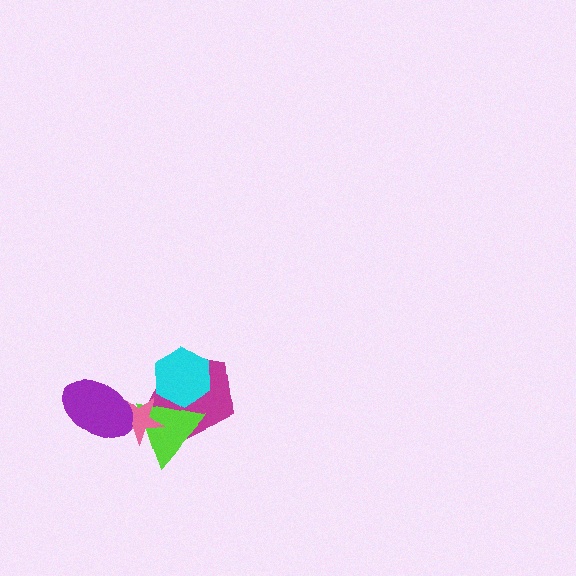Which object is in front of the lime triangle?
The pink star is in front of the lime triangle.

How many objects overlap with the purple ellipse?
1 object overlaps with the purple ellipse.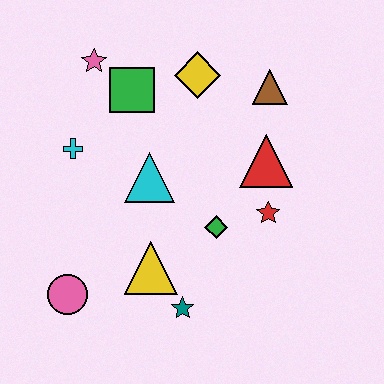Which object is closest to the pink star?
The green square is closest to the pink star.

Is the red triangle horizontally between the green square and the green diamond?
No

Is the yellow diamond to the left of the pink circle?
No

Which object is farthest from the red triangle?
The pink circle is farthest from the red triangle.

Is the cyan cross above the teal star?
Yes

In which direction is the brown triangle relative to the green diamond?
The brown triangle is above the green diamond.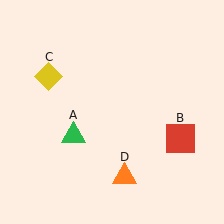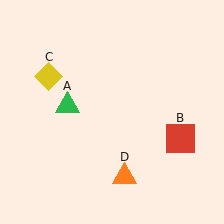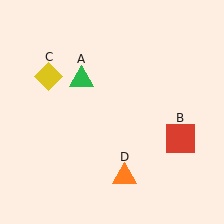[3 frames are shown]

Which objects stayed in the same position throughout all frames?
Red square (object B) and yellow diamond (object C) and orange triangle (object D) remained stationary.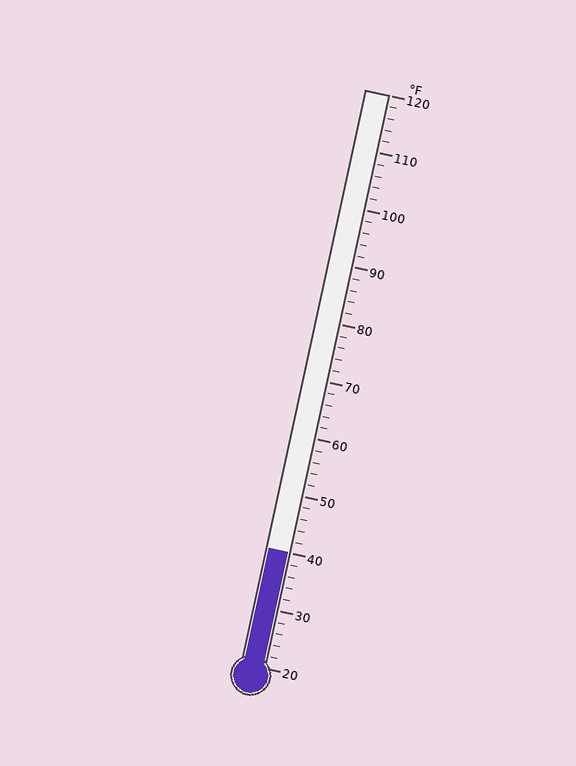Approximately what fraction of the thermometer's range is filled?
The thermometer is filled to approximately 20% of its range.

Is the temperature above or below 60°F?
The temperature is below 60°F.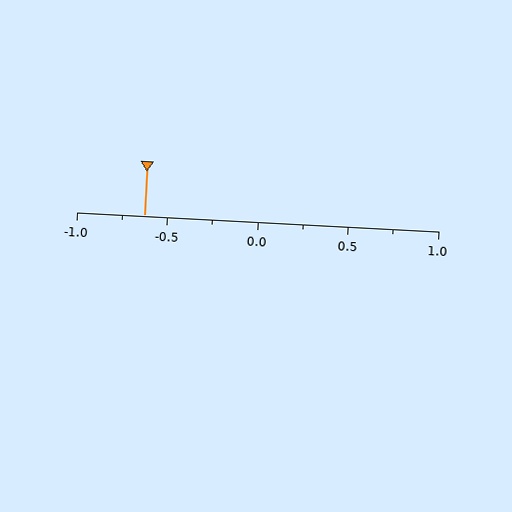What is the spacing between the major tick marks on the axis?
The major ticks are spaced 0.5 apart.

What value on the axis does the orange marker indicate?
The marker indicates approximately -0.62.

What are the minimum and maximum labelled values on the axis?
The axis runs from -1.0 to 1.0.